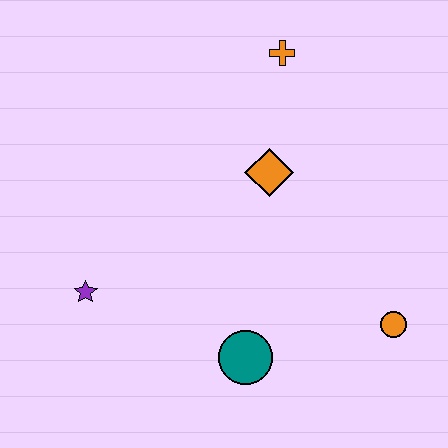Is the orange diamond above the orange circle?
Yes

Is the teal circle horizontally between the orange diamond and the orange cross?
No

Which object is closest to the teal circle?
The orange circle is closest to the teal circle.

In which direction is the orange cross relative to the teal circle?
The orange cross is above the teal circle.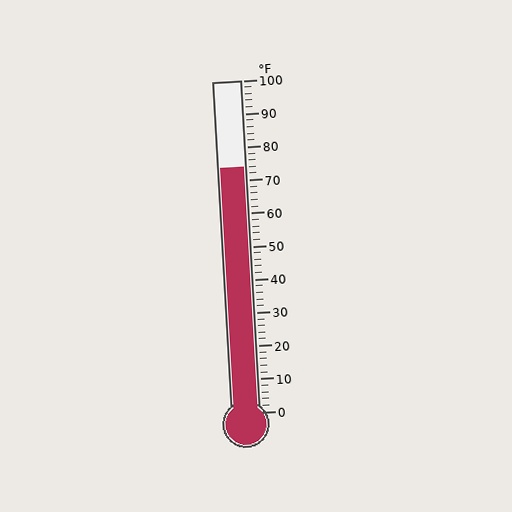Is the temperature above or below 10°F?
The temperature is above 10°F.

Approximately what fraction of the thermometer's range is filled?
The thermometer is filled to approximately 75% of its range.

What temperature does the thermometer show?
The thermometer shows approximately 74°F.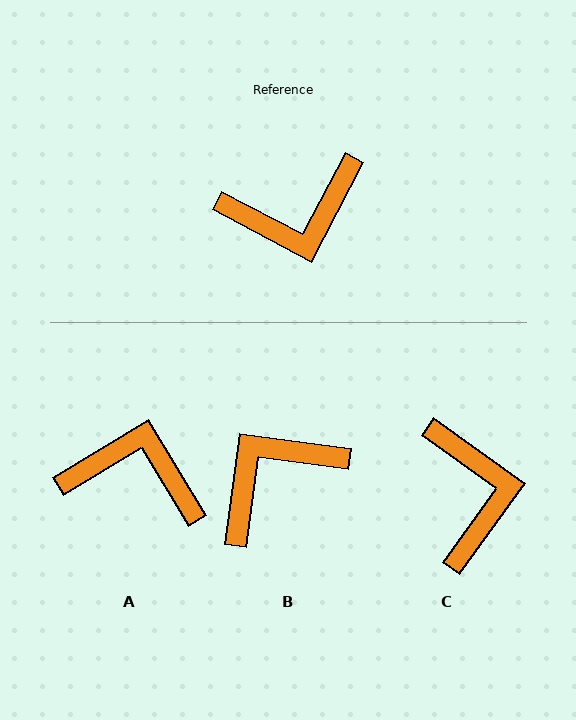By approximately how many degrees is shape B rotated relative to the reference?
Approximately 160 degrees clockwise.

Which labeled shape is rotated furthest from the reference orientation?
B, about 160 degrees away.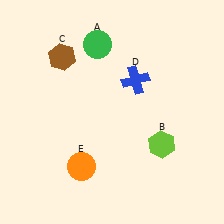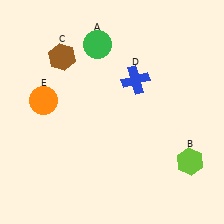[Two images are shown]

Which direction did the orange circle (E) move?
The orange circle (E) moved up.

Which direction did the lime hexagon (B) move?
The lime hexagon (B) moved right.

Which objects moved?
The objects that moved are: the lime hexagon (B), the orange circle (E).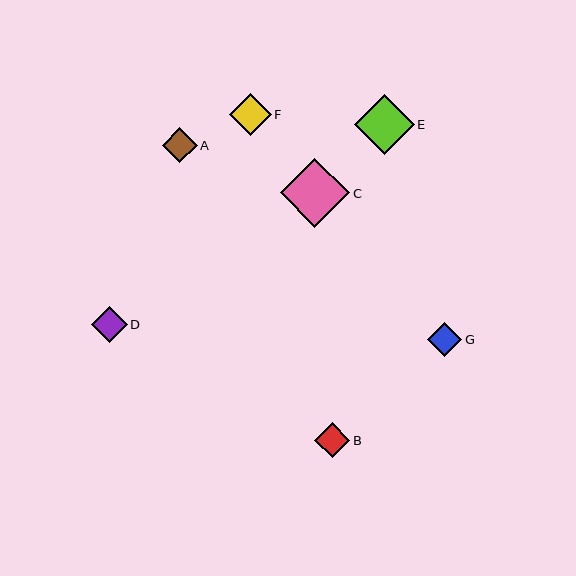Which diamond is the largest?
Diamond C is the largest with a size of approximately 69 pixels.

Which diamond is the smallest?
Diamond G is the smallest with a size of approximately 35 pixels.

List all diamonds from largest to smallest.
From largest to smallest: C, E, F, D, B, A, G.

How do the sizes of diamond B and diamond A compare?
Diamond B and diamond A are approximately the same size.